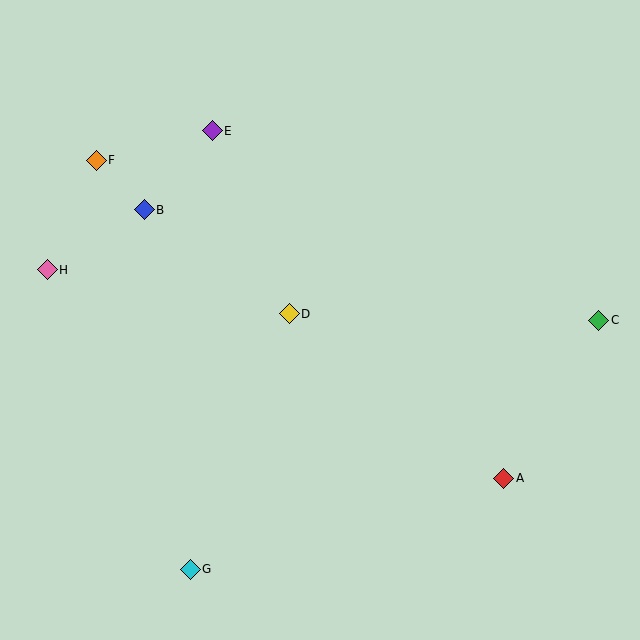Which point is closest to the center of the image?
Point D at (289, 314) is closest to the center.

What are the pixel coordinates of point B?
Point B is at (144, 210).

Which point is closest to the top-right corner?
Point C is closest to the top-right corner.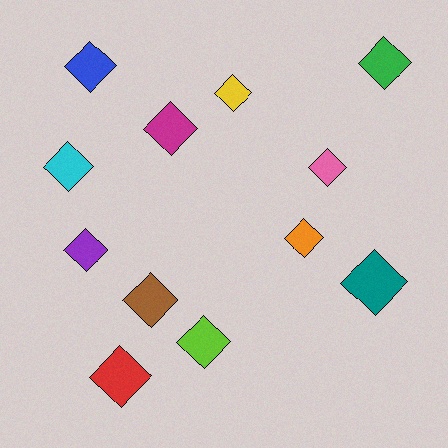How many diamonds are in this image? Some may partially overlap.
There are 12 diamonds.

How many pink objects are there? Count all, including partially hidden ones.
There is 1 pink object.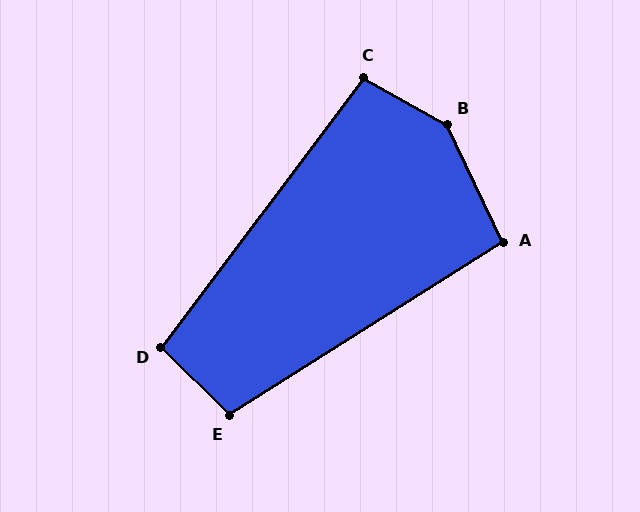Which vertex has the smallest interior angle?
A, at approximately 97 degrees.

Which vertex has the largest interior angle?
B, at approximately 144 degrees.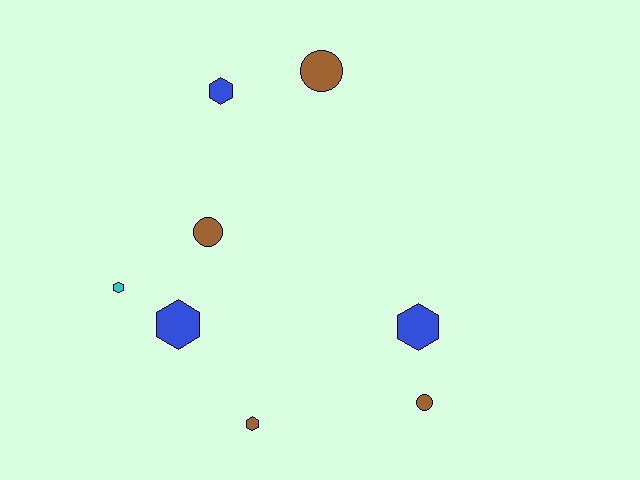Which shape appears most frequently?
Hexagon, with 5 objects.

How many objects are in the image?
There are 8 objects.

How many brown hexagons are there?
There is 1 brown hexagon.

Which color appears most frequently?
Brown, with 4 objects.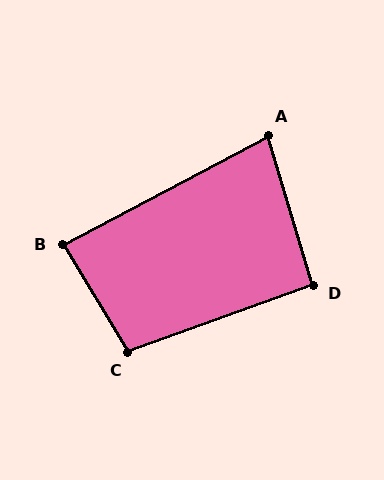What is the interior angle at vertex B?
Approximately 87 degrees (approximately right).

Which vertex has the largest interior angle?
C, at approximately 101 degrees.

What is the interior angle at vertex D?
Approximately 93 degrees (approximately right).